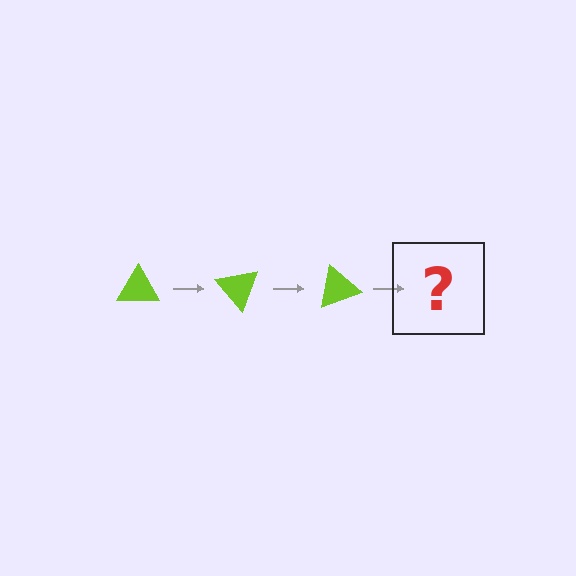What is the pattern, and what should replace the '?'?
The pattern is that the triangle rotates 50 degrees each step. The '?' should be a lime triangle rotated 150 degrees.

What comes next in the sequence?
The next element should be a lime triangle rotated 150 degrees.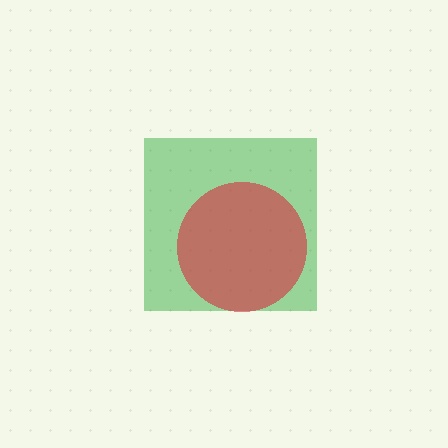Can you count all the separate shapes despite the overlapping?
Yes, there are 2 separate shapes.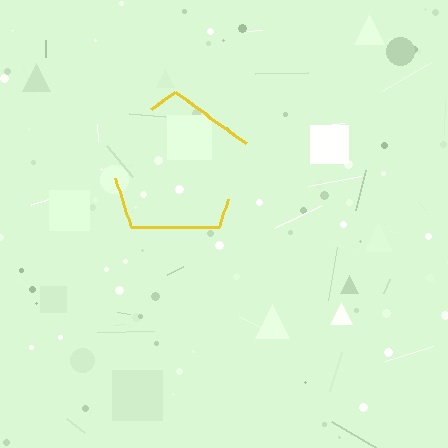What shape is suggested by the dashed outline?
The dashed outline suggests a pentagon.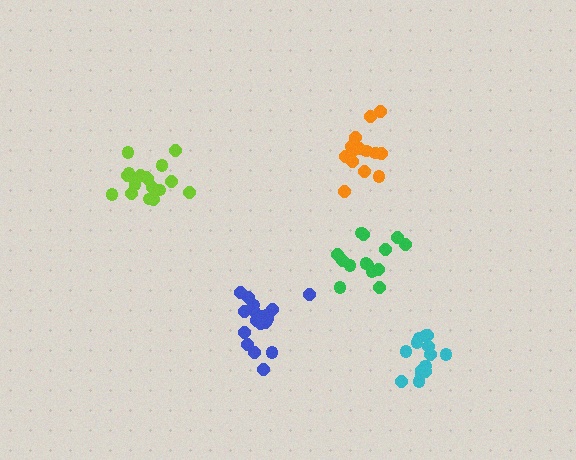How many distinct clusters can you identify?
There are 5 distinct clusters.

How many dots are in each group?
Group 1: 14 dots, Group 2: 14 dots, Group 3: 18 dots, Group 4: 17 dots, Group 5: 14 dots (77 total).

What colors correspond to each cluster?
The clusters are colored: orange, green, blue, lime, cyan.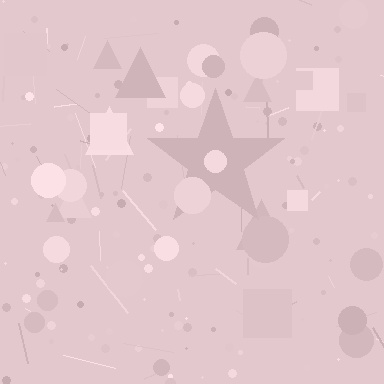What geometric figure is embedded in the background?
A star is embedded in the background.